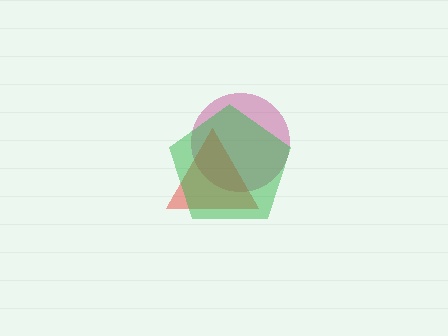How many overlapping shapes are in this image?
There are 3 overlapping shapes in the image.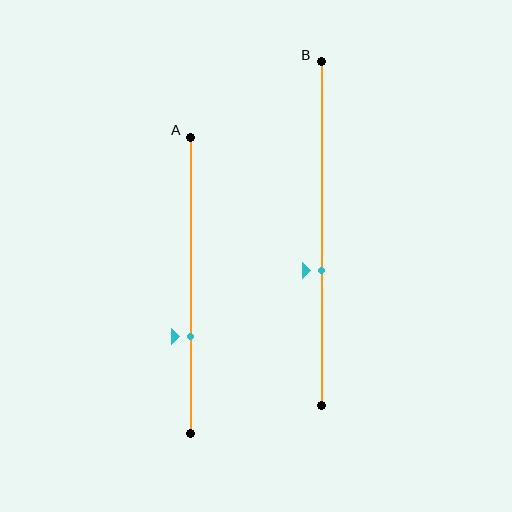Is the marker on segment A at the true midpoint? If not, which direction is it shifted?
No, the marker on segment A is shifted downward by about 17% of the segment length.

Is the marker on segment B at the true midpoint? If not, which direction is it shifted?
No, the marker on segment B is shifted downward by about 11% of the segment length.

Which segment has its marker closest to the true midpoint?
Segment B has its marker closest to the true midpoint.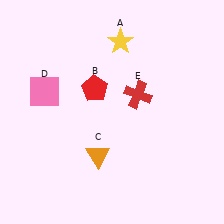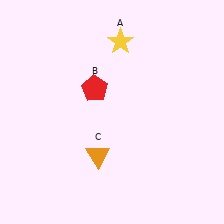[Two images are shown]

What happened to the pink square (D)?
The pink square (D) was removed in Image 2. It was in the top-left area of Image 1.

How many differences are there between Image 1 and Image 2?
There are 2 differences between the two images.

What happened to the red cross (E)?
The red cross (E) was removed in Image 2. It was in the top-right area of Image 1.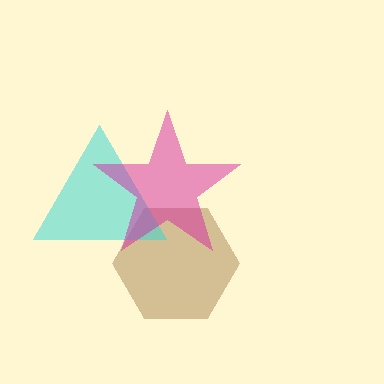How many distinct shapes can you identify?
There are 3 distinct shapes: a brown hexagon, a cyan triangle, a magenta star.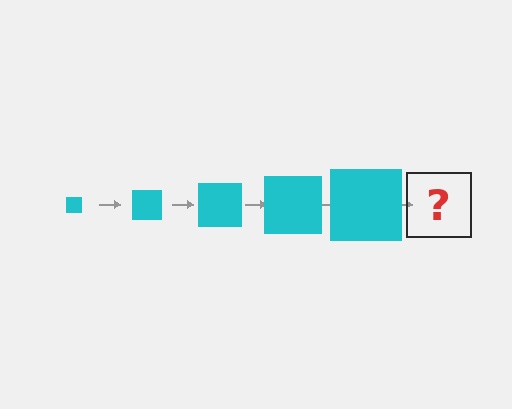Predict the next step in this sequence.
The next step is a cyan square, larger than the previous one.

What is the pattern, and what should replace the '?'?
The pattern is that the square gets progressively larger each step. The '?' should be a cyan square, larger than the previous one.